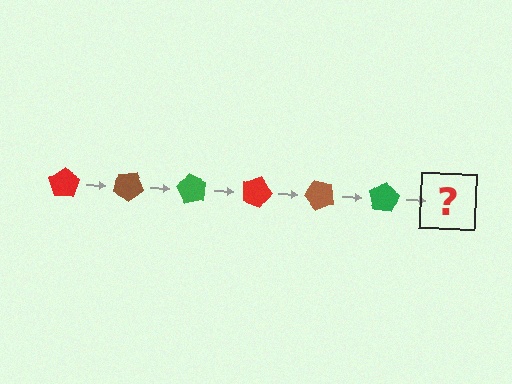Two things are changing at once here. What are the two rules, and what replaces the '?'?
The two rules are that it rotates 30 degrees each step and the color cycles through red, brown, and green. The '?' should be a red pentagon, rotated 180 degrees from the start.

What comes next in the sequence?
The next element should be a red pentagon, rotated 180 degrees from the start.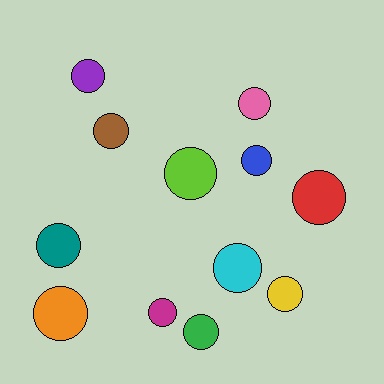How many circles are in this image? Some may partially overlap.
There are 12 circles.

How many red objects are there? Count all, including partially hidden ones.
There is 1 red object.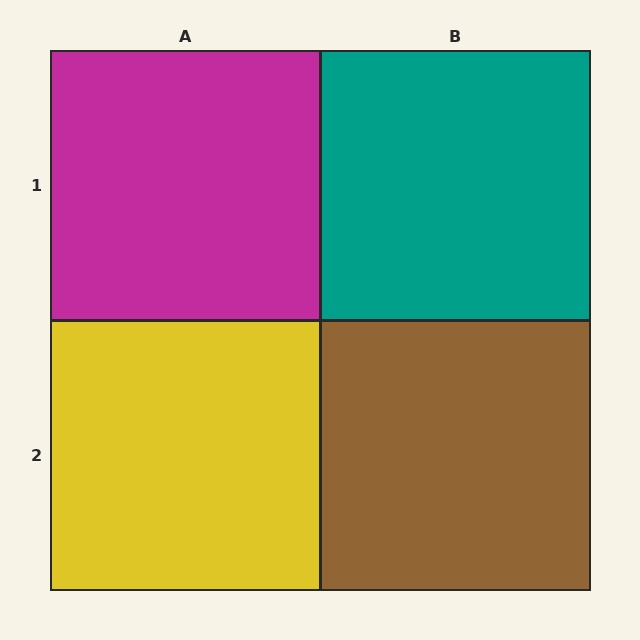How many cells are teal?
1 cell is teal.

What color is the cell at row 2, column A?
Yellow.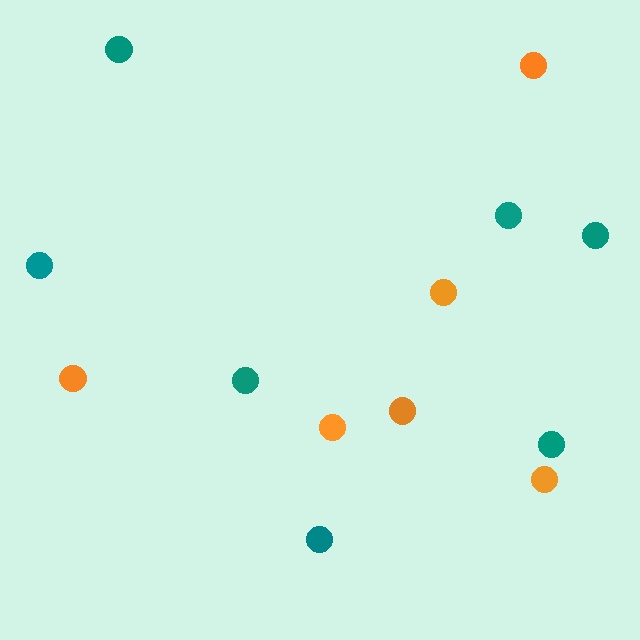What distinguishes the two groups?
There are 2 groups: one group of teal circles (7) and one group of orange circles (6).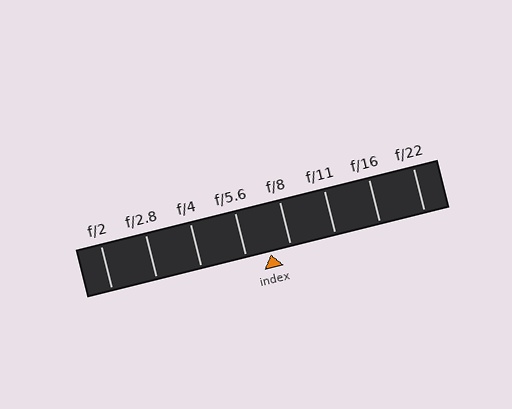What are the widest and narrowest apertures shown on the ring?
The widest aperture shown is f/2 and the narrowest is f/22.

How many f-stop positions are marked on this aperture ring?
There are 8 f-stop positions marked.